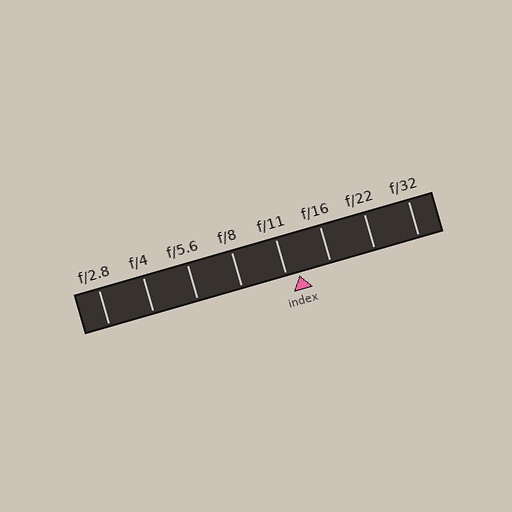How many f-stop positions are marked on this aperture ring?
There are 8 f-stop positions marked.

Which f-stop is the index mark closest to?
The index mark is closest to f/11.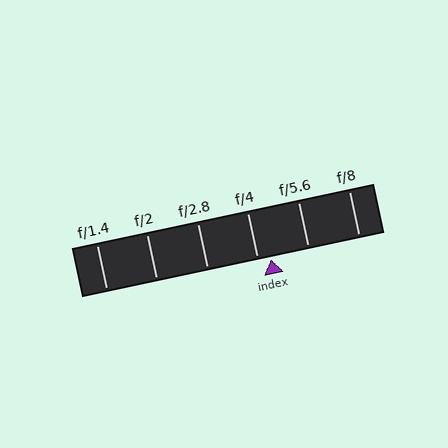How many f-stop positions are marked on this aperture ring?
There are 6 f-stop positions marked.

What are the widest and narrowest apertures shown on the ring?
The widest aperture shown is f/1.4 and the narrowest is f/8.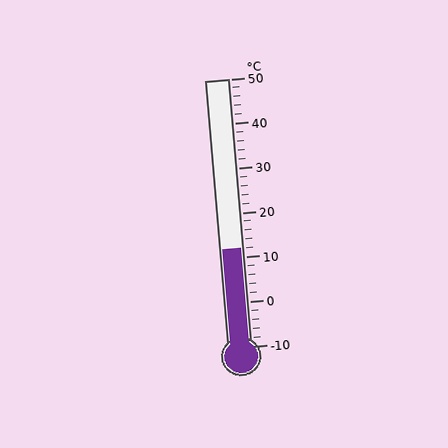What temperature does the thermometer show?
The thermometer shows approximately 12°C.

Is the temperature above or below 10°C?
The temperature is above 10°C.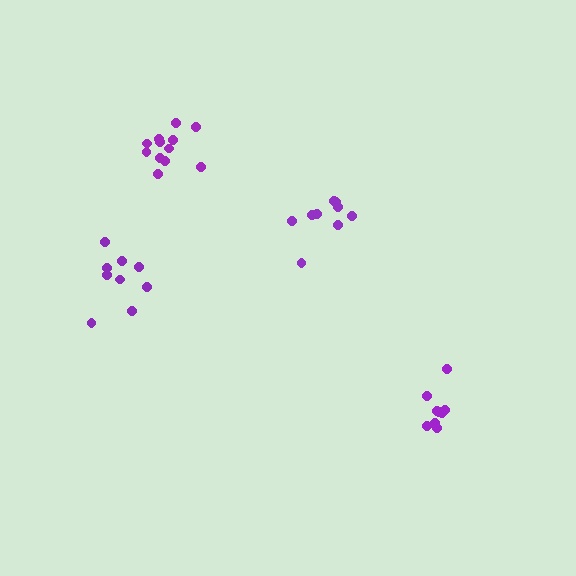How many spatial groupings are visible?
There are 4 spatial groupings.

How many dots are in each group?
Group 1: 9 dots, Group 2: 12 dots, Group 3: 9 dots, Group 4: 9 dots (39 total).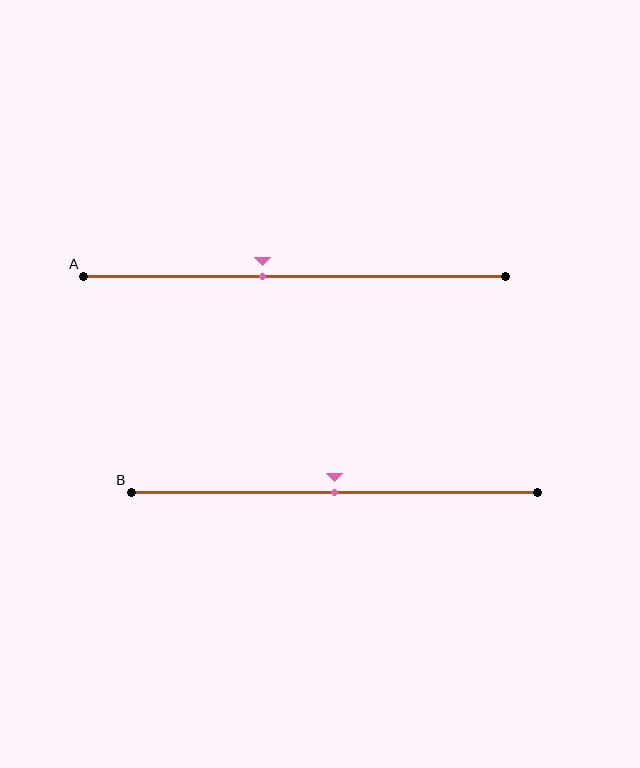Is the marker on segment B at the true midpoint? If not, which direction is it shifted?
Yes, the marker on segment B is at the true midpoint.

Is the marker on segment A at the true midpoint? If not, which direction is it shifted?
No, the marker on segment A is shifted to the left by about 7% of the segment length.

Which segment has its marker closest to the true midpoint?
Segment B has its marker closest to the true midpoint.